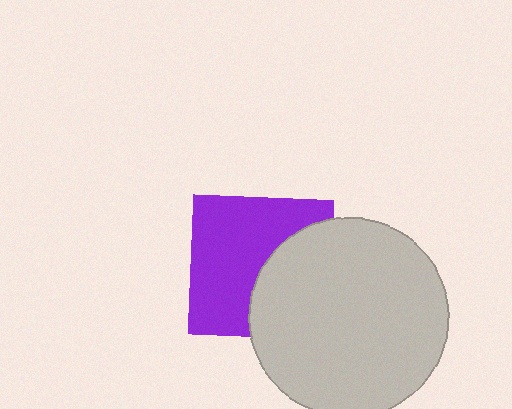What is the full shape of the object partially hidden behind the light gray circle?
The partially hidden object is a purple square.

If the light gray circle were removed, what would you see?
You would see the complete purple square.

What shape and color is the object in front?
The object in front is a light gray circle.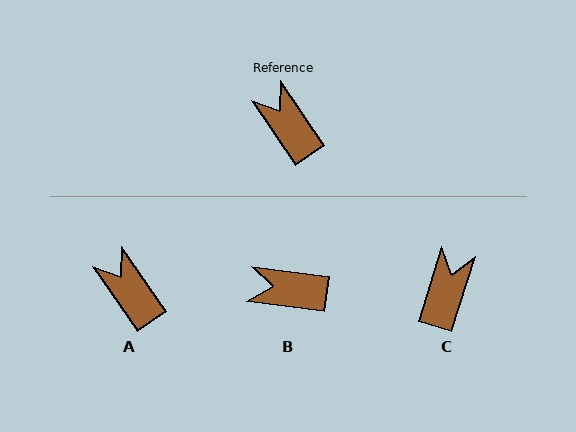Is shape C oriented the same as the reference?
No, it is off by about 52 degrees.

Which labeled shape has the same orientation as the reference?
A.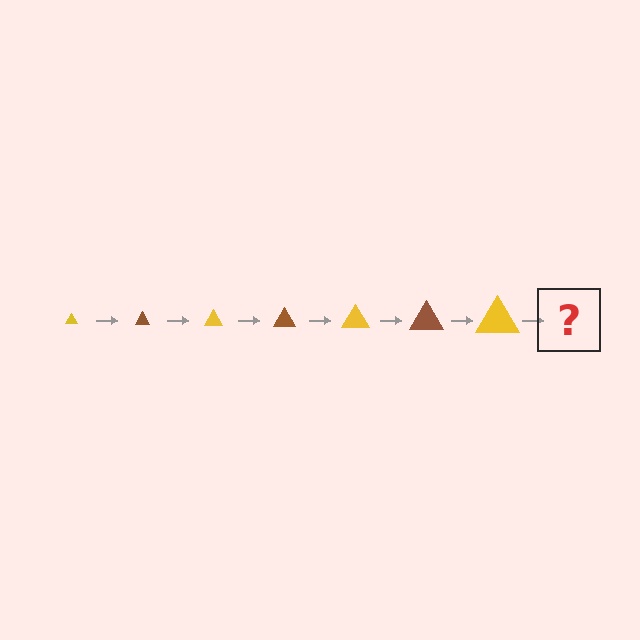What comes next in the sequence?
The next element should be a brown triangle, larger than the previous one.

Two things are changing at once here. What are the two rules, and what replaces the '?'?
The two rules are that the triangle grows larger each step and the color cycles through yellow and brown. The '?' should be a brown triangle, larger than the previous one.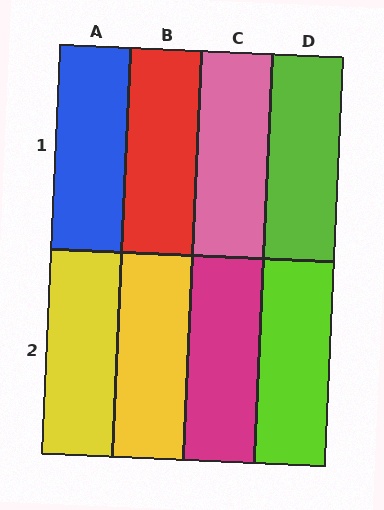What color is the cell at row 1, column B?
Red.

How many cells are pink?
1 cell is pink.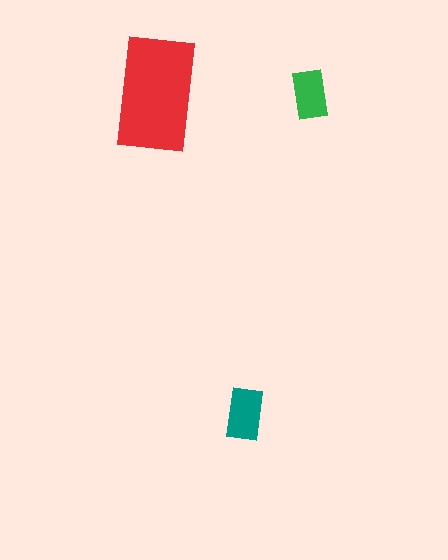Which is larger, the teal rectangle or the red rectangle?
The red one.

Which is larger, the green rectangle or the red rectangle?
The red one.